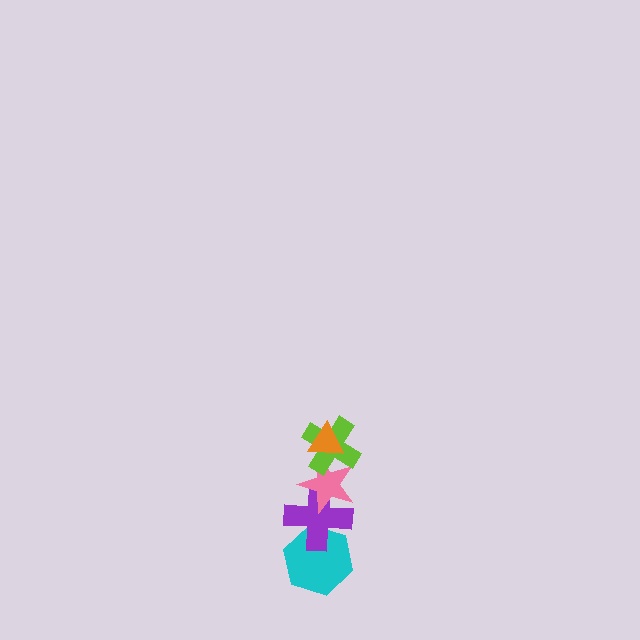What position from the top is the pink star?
The pink star is 3rd from the top.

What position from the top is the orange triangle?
The orange triangle is 1st from the top.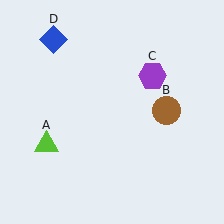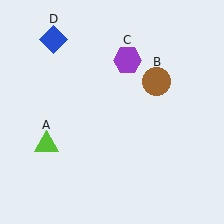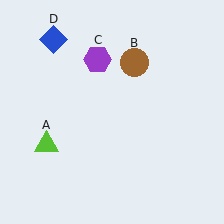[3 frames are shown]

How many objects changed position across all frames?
2 objects changed position: brown circle (object B), purple hexagon (object C).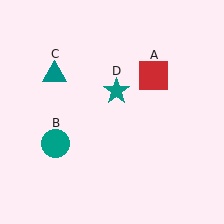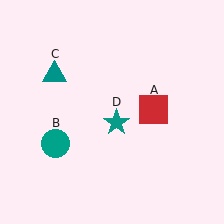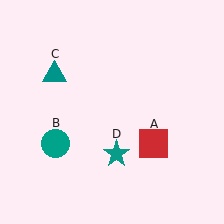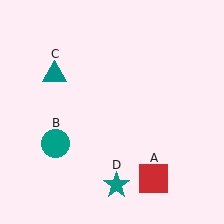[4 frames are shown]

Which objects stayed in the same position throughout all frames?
Teal circle (object B) and teal triangle (object C) remained stationary.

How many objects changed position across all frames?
2 objects changed position: red square (object A), teal star (object D).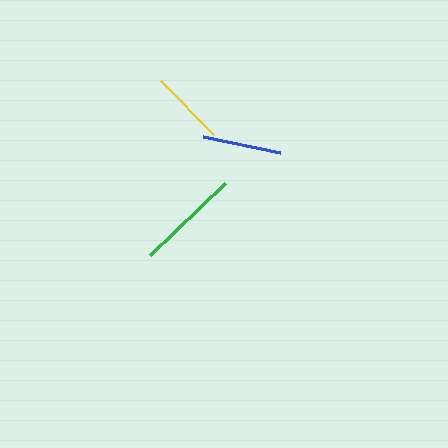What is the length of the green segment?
The green segment is approximately 104 pixels long.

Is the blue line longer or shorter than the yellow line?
The blue line is longer than the yellow line.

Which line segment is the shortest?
The yellow line is the shortest at approximately 76 pixels.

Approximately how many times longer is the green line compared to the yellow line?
The green line is approximately 1.4 times the length of the yellow line.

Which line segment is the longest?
The green line is the longest at approximately 104 pixels.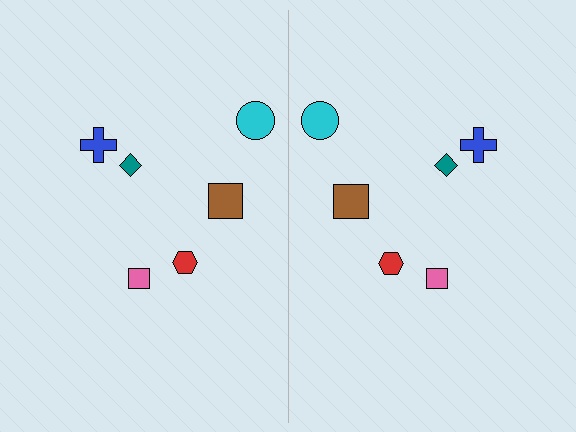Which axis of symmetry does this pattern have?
The pattern has a vertical axis of symmetry running through the center of the image.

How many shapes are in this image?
There are 12 shapes in this image.